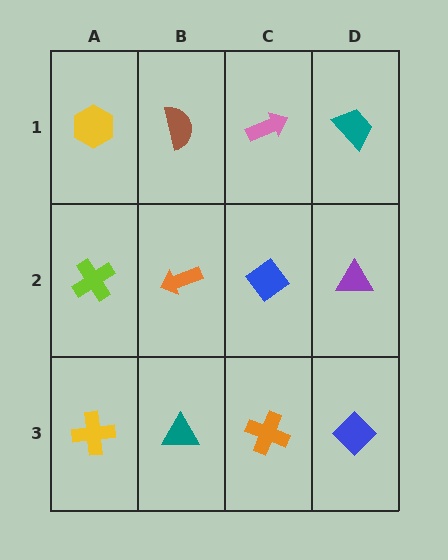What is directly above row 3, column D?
A purple triangle.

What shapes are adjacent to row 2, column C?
A pink arrow (row 1, column C), an orange cross (row 3, column C), an orange arrow (row 2, column B), a purple triangle (row 2, column D).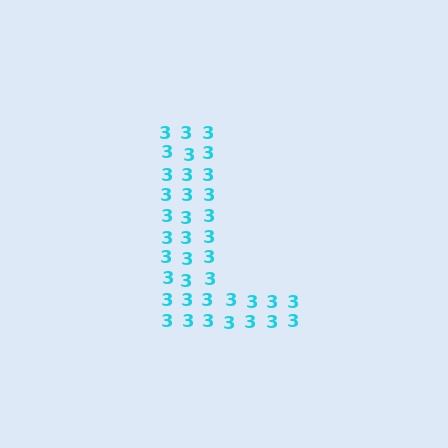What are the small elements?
The small elements are digit 3's.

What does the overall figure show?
The overall figure shows the letter L.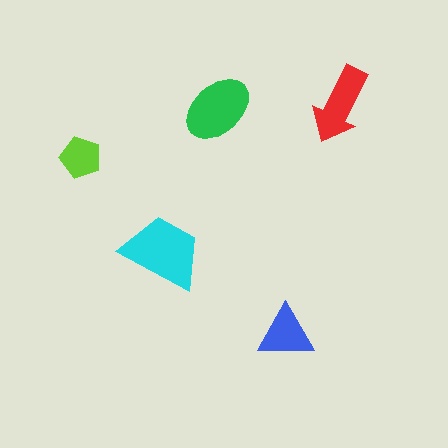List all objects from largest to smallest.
The cyan trapezoid, the green ellipse, the red arrow, the blue triangle, the lime pentagon.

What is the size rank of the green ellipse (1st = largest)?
2nd.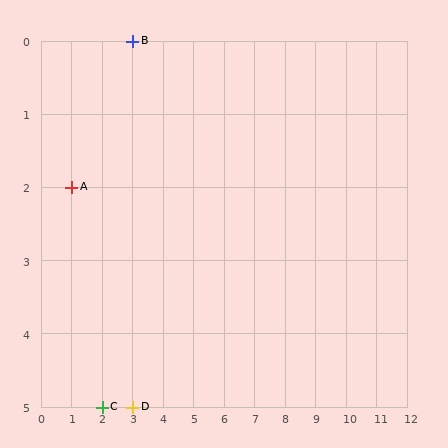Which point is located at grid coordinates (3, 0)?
Point B is at (3, 0).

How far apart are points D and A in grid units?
Points D and A are 2 columns and 3 rows apart (about 3.6 grid units diagonally).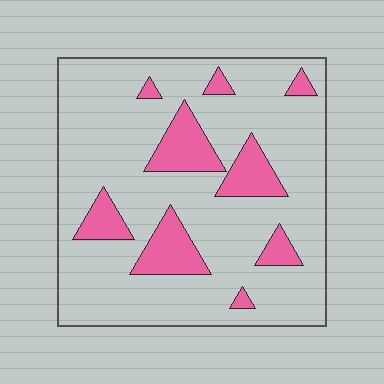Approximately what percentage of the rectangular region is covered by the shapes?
Approximately 20%.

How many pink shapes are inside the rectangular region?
9.